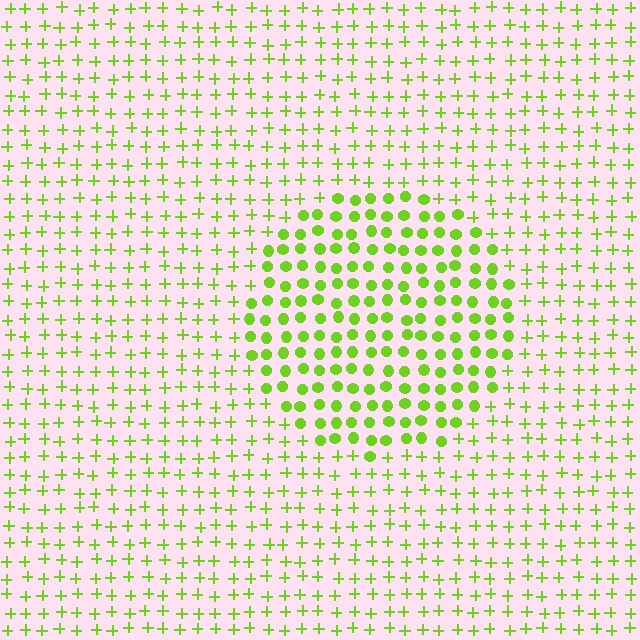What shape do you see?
I see a circle.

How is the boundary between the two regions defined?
The boundary is defined by a change in element shape: circles inside vs. plus signs outside. All elements share the same color and spacing.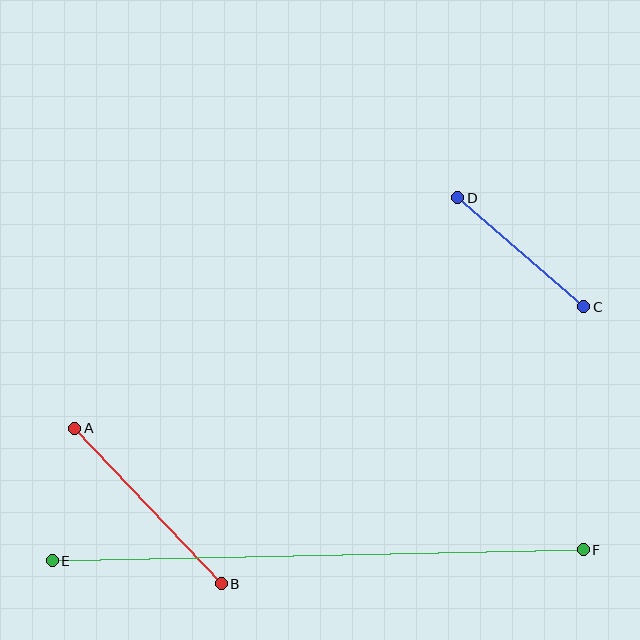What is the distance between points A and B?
The distance is approximately 214 pixels.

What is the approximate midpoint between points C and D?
The midpoint is at approximately (521, 252) pixels.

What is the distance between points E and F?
The distance is approximately 531 pixels.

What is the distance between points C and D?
The distance is approximately 167 pixels.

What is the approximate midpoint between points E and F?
The midpoint is at approximately (318, 555) pixels.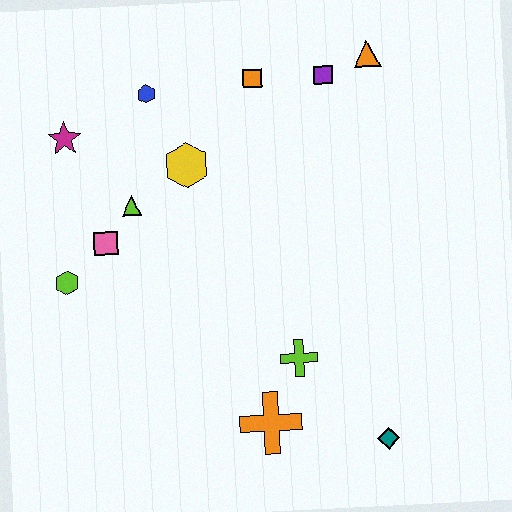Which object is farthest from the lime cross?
The magenta star is farthest from the lime cross.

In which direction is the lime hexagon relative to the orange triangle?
The lime hexagon is to the left of the orange triangle.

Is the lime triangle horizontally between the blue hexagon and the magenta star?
Yes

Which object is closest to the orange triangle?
The purple square is closest to the orange triangle.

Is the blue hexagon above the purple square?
No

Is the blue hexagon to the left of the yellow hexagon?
Yes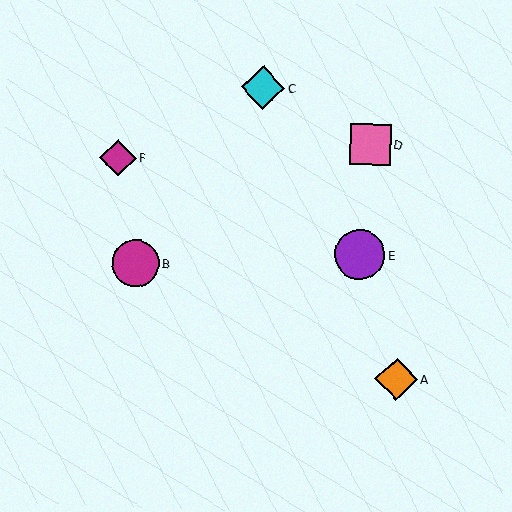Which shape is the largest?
The purple circle (labeled E) is the largest.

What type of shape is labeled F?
Shape F is a magenta diamond.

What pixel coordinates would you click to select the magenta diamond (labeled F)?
Click at (118, 158) to select the magenta diamond F.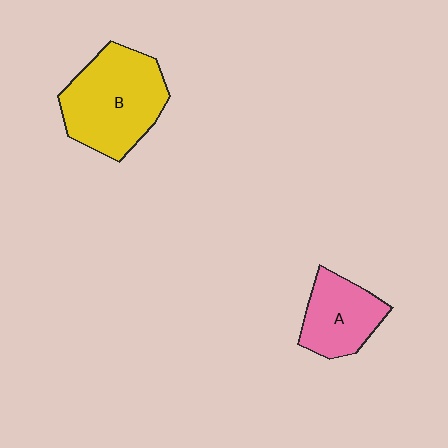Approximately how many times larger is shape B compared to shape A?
Approximately 1.6 times.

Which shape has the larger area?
Shape B (yellow).